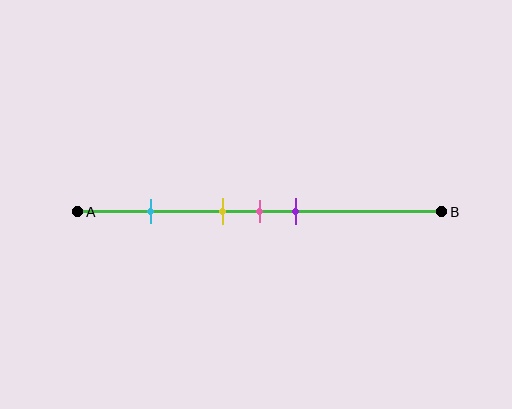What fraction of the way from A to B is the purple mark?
The purple mark is approximately 60% (0.6) of the way from A to B.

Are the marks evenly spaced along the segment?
No, the marks are not evenly spaced.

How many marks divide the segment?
There are 4 marks dividing the segment.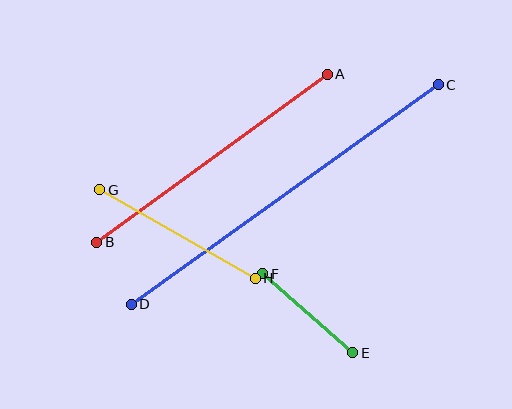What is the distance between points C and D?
The distance is approximately 377 pixels.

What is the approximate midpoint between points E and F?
The midpoint is at approximately (308, 313) pixels.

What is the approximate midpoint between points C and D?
The midpoint is at approximately (285, 194) pixels.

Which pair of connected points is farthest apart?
Points C and D are farthest apart.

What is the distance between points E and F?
The distance is approximately 120 pixels.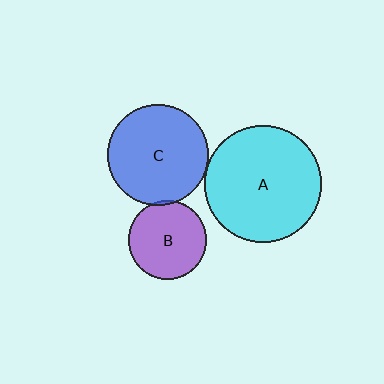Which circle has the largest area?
Circle A (cyan).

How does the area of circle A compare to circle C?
Approximately 1.3 times.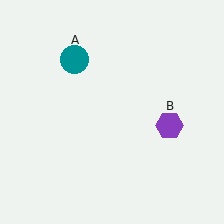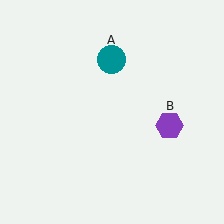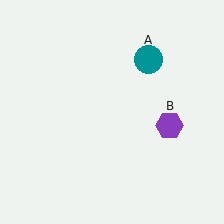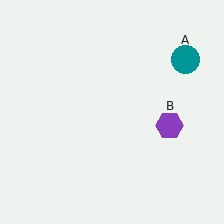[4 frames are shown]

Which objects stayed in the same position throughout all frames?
Purple hexagon (object B) remained stationary.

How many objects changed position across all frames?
1 object changed position: teal circle (object A).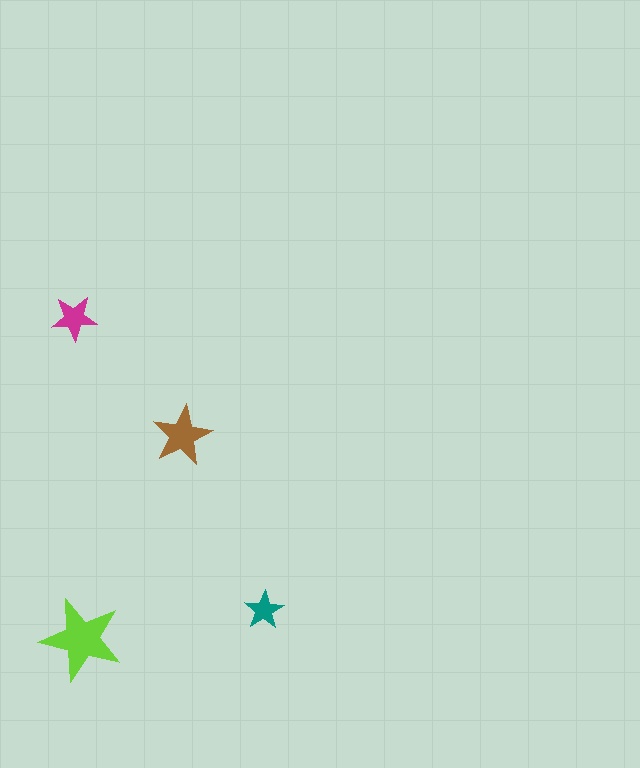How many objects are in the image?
There are 4 objects in the image.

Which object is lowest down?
The lime star is bottommost.